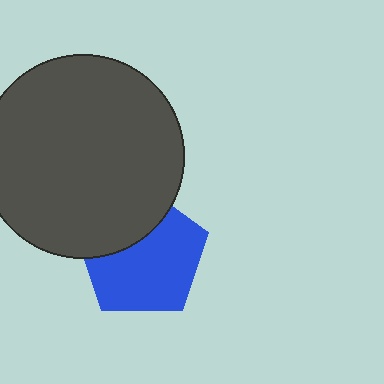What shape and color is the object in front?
The object in front is a dark gray circle.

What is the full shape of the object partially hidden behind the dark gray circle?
The partially hidden object is a blue pentagon.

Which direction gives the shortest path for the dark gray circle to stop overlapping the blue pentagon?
Moving up gives the shortest separation.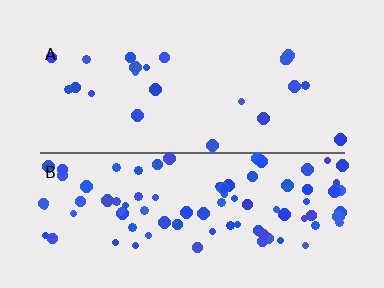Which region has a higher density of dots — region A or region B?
B (the bottom).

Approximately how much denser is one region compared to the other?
Approximately 4.0× — region B over region A.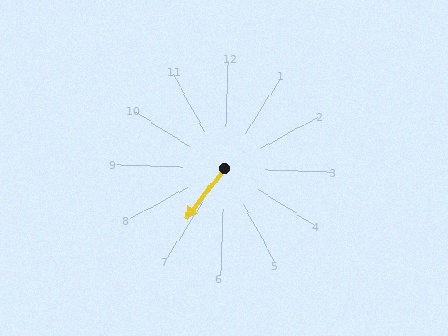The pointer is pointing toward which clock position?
Roughly 7 o'clock.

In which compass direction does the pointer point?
Southwest.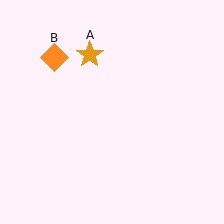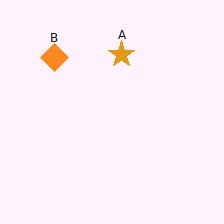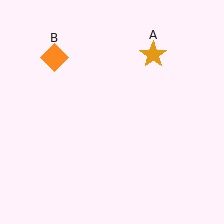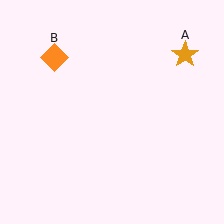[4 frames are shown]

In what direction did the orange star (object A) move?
The orange star (object A) moved right.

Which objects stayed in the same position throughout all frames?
Orange diamond (object B) remained stationary.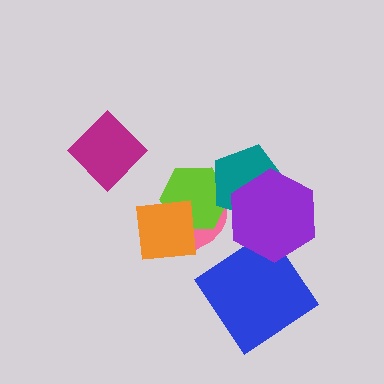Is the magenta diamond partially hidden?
No, no other shape covers it.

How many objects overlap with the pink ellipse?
2 objects overlap with the pink ellipse.